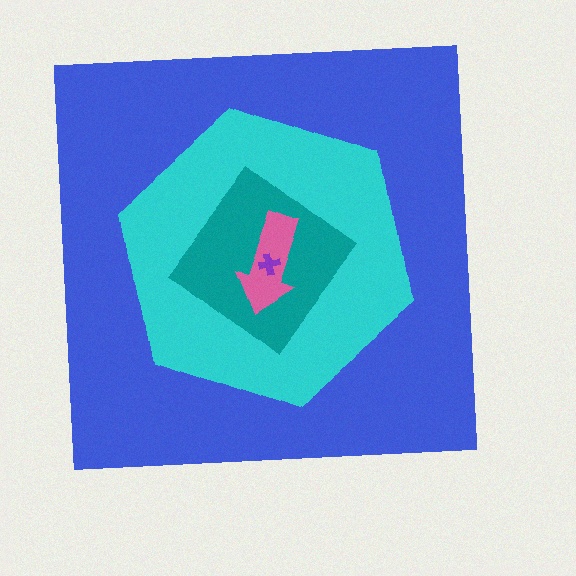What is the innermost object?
The purple cross.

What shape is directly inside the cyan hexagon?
The teal diamond.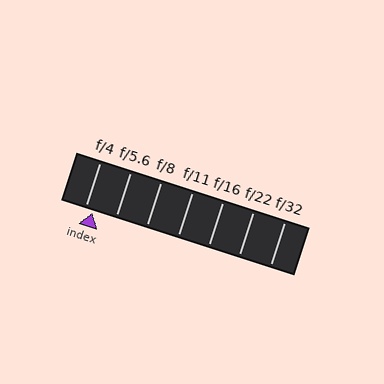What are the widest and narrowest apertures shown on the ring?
The widest aperture shown is f/4 and the narrowest is f/32.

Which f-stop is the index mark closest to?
The index mark is closest to f/4.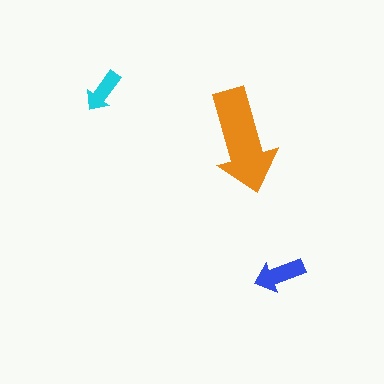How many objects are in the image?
There are 3 objects in the image.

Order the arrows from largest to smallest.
the orange one, the blue one, the cyan one.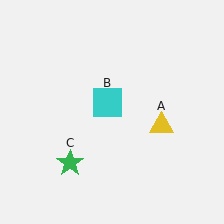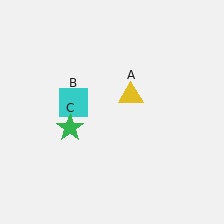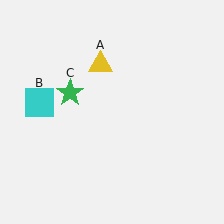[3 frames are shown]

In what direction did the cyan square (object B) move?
The cyan square (object B) moved left.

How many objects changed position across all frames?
3 objects changed position: yellow triangle (object A), cyan square (object B), green star (object C).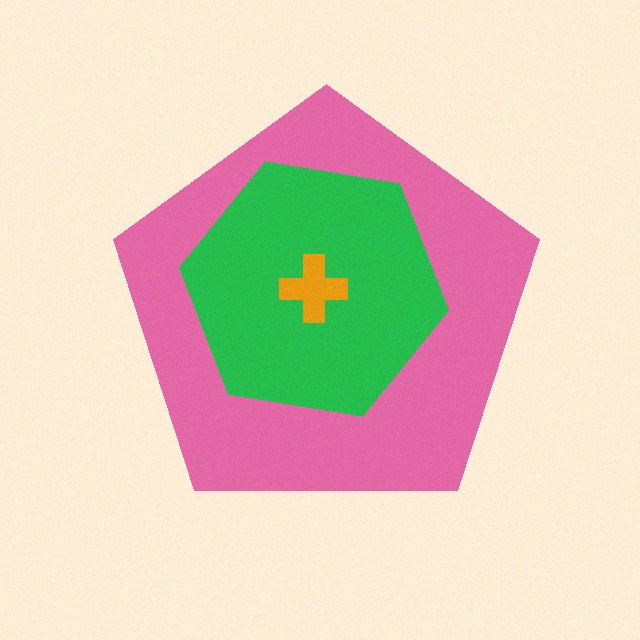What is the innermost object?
The orange cross.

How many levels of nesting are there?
3.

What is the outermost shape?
The pink pentagon.